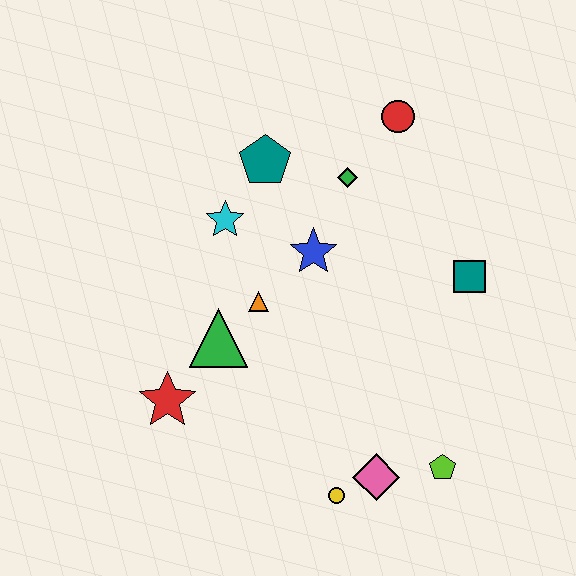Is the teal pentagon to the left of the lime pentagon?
Yes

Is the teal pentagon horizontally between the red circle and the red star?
Yes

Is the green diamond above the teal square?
Yes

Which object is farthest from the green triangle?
The red circle is farthest from the green triangle.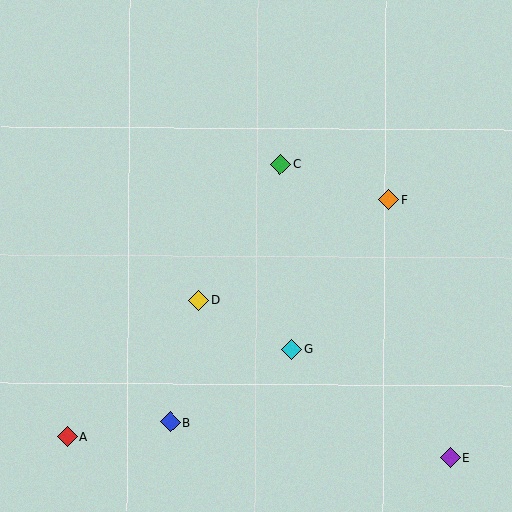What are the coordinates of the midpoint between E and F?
The midpoint between E and F is at (420, 329).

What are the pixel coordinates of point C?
Point C is at (280, 164).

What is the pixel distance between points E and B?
The distance between E and B is 282 pixels.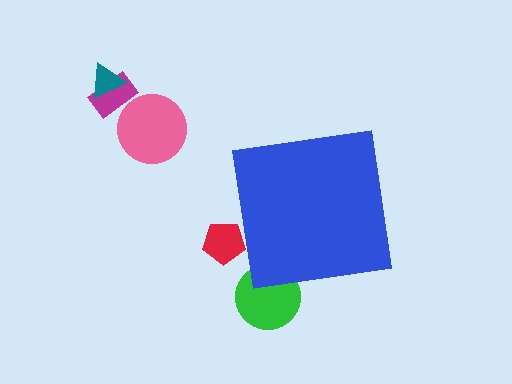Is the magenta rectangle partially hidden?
No, the magenta rectangle is fully visible.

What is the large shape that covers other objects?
A blue square.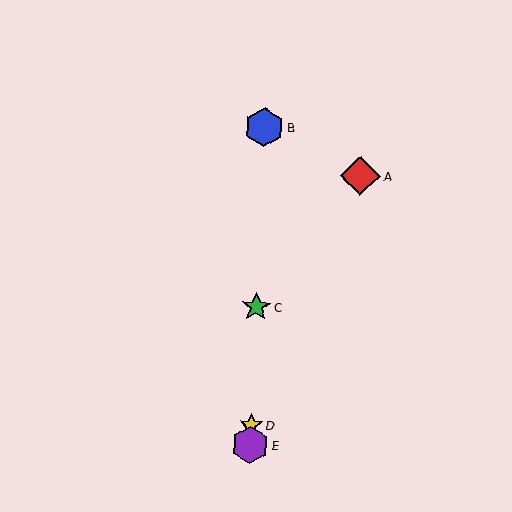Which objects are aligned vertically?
Objects B, C, D, E are aligned vertically.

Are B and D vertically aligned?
Yes, both are at x≈264.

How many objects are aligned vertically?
4 objects (B, C, D, E) are aligned vertically.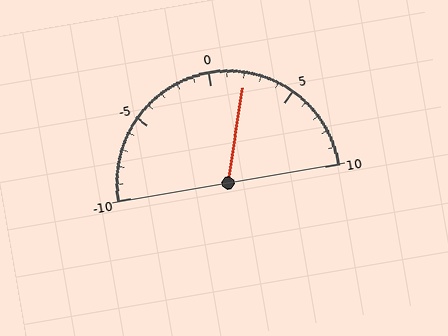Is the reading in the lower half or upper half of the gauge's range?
The reading is in the upper half of the range (-10 to 10).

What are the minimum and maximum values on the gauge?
The gauge ranges from -10 to 10.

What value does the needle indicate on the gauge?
The needle indicates approximately 2.